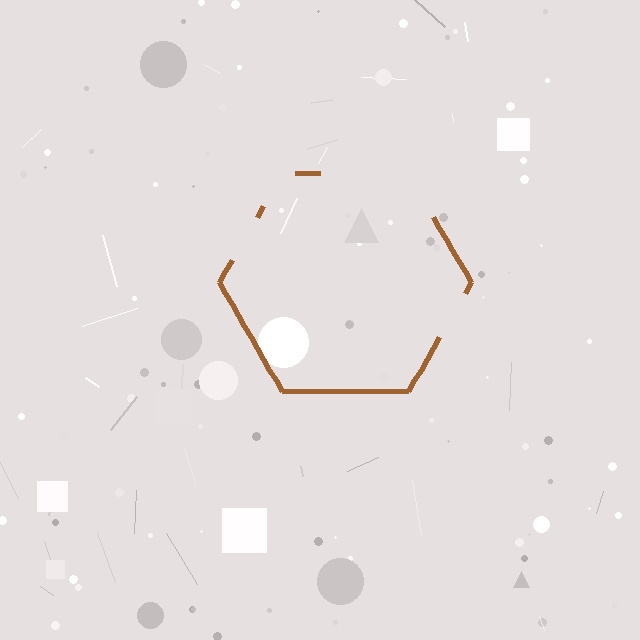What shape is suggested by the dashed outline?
The dashed outline suggests a hexagon.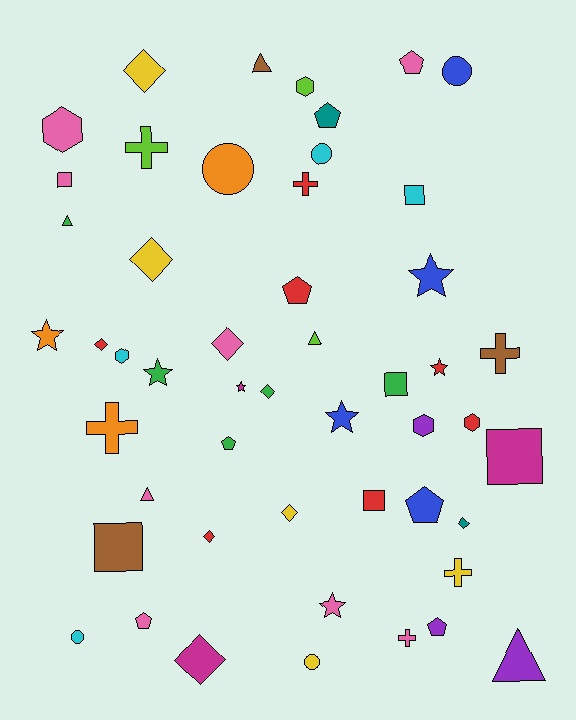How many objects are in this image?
There are 50 objects.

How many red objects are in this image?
There are 7 red objects.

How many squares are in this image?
There are 6 squares.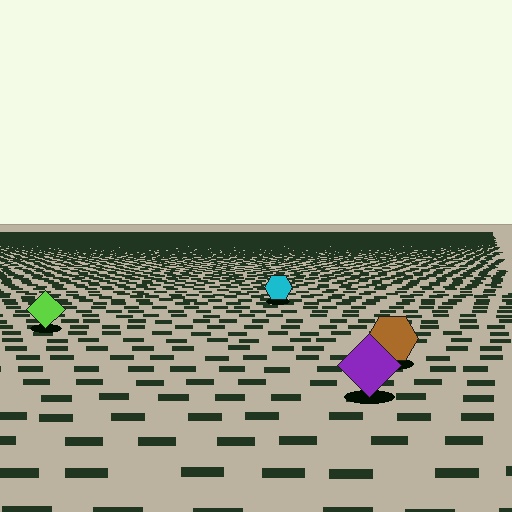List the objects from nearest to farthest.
From nearest to farthest: the purple diamond, the brown hexagon, the lime diamond, the cyan hexagon.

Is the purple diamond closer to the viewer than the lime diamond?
Yes. The purple diamond is closer — you can tell from the texture gradient: the ground texture is coarser near it.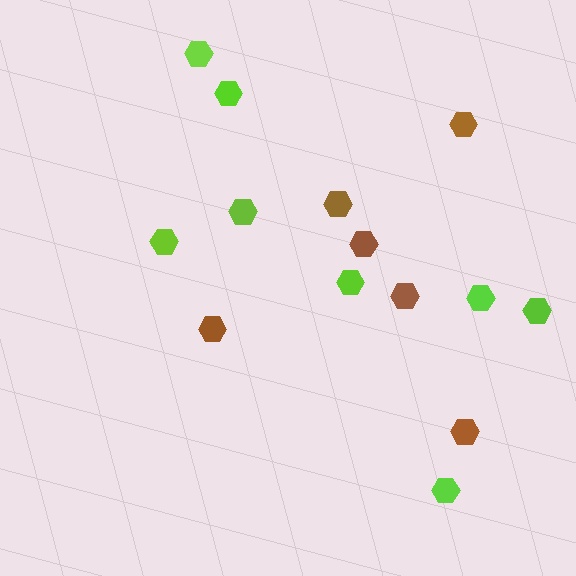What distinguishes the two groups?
There are 2 groups: one group of brown hexagons (6) and one group of lime hexagons (8).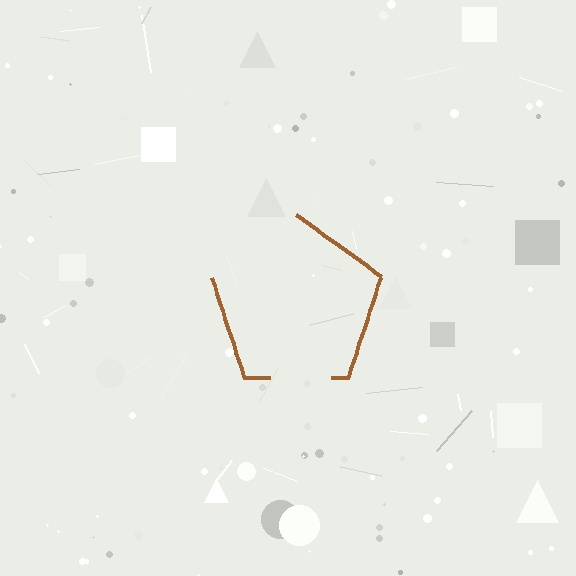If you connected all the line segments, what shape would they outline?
They would outline a pentagon.